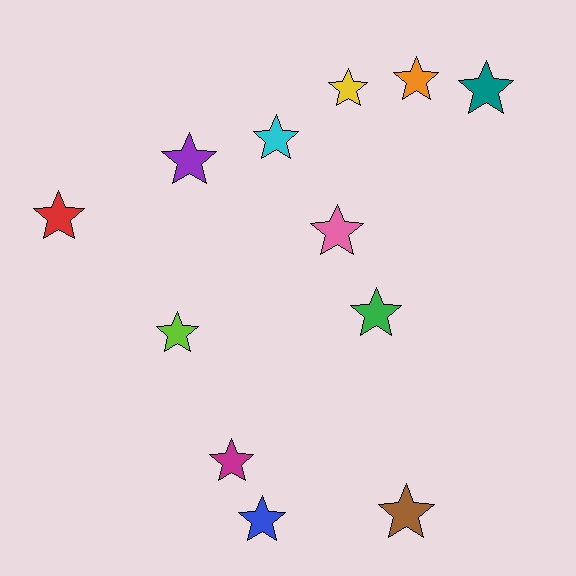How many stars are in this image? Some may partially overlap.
There are 12 stars.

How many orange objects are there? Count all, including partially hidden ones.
There is 1 orange object.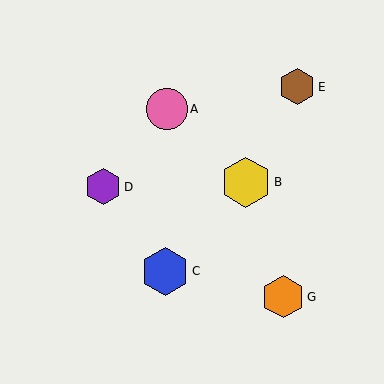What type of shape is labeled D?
Shape D is a purple hexagon.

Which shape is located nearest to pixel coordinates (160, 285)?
The blue hexagon (labeled C) at (165, 271) is nearest to that location.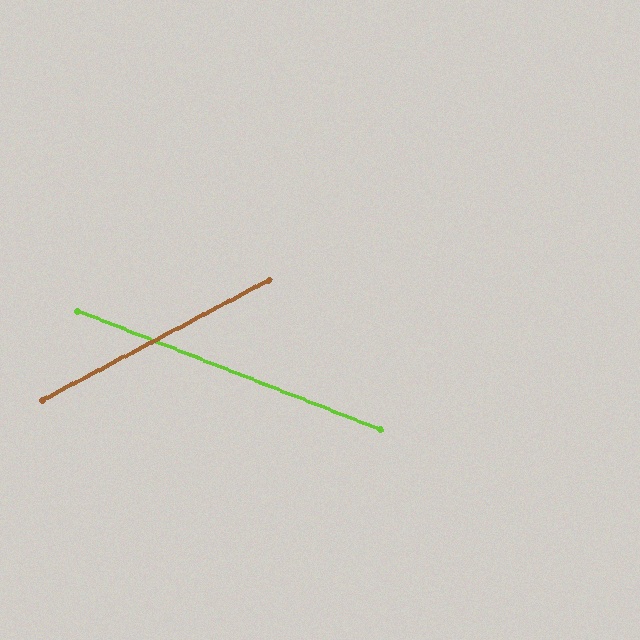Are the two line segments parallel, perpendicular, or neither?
Neither parallel nor perpendicular — they differ by about 49°.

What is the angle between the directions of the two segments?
Approximately 49 degrees.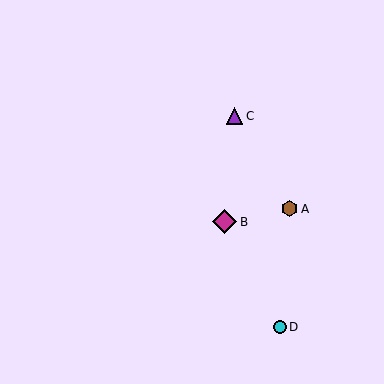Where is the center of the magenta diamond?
The center of the magenta diamond is at (224, 222).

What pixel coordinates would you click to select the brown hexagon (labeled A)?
Click at (290, 209) to select the brown hexagon A.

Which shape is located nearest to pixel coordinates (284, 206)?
The brown hexagon (labeled A) at (290, 209) is nearest to that location.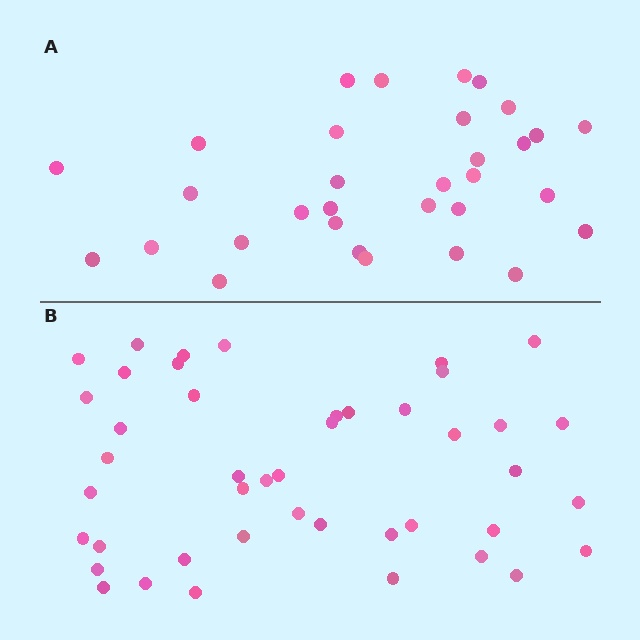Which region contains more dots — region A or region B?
Region B (the bottom region) has more dots.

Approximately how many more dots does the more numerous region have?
Region B has roughly 12 or so more dots than region A.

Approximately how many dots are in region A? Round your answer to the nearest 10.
About 30 dots. (The exact count is 32, which rounds to 30.)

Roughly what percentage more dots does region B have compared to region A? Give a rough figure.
About 40% more.